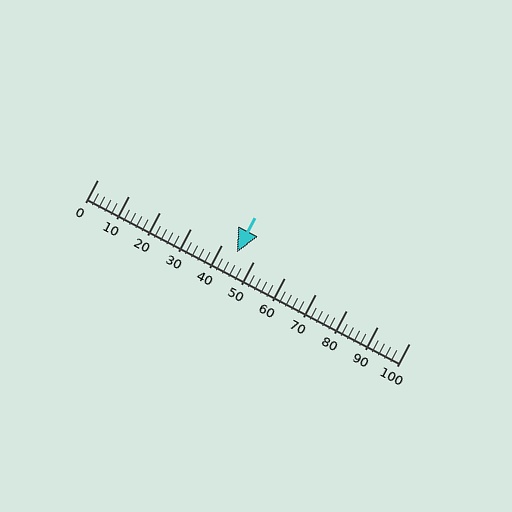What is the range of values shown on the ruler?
The ruler shows values from 0 to 100.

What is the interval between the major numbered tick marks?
The major tick marks are spaced 10 units apart.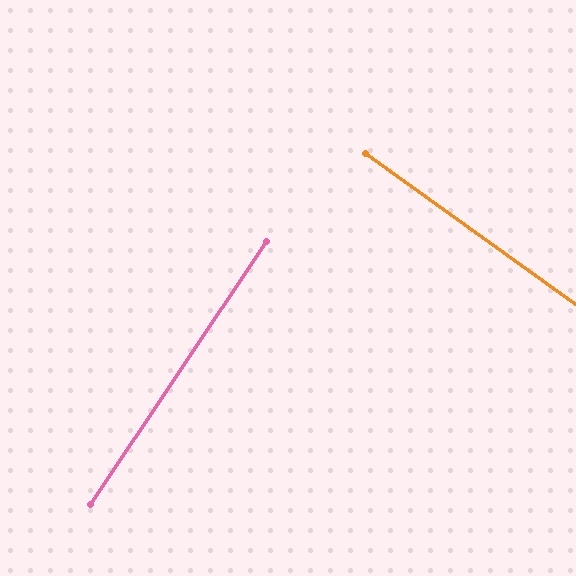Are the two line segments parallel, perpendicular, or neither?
Perpendicular — they meet at approximately 88°.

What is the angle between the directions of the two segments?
Approximately 88 degrees.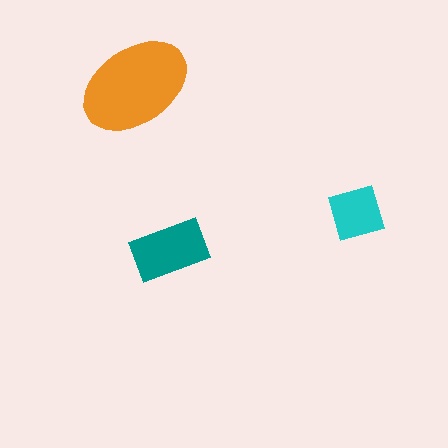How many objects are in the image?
There are 3 objects in the image.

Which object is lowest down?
The teal rectangle is bottommost.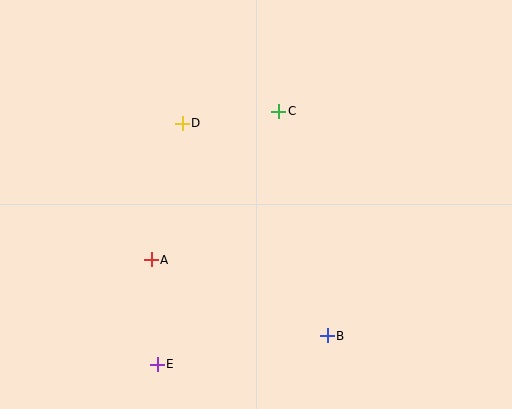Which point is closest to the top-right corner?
Point C is closest to the top-right corner.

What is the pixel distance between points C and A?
The distance between C and A is 196 pixels.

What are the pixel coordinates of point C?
Point C is at (279, 111).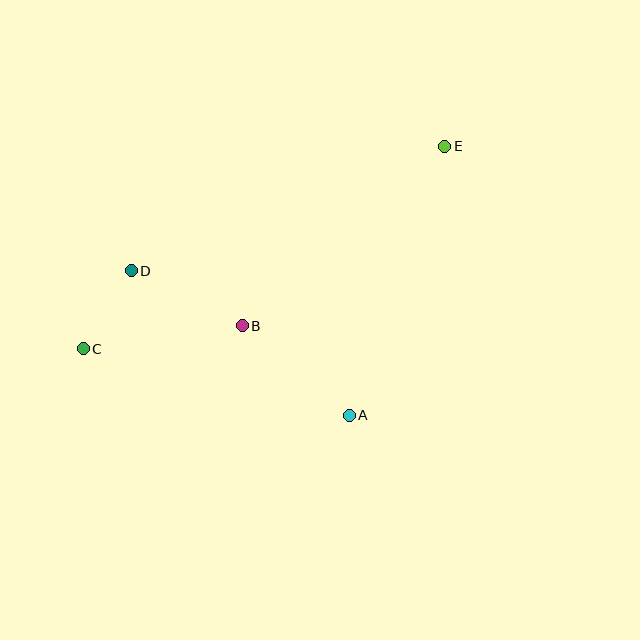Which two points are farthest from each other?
Points C and E are farthest from each other.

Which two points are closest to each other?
Points C and D are closest to each other.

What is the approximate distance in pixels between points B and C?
The distance between B and C is approximately 161 pixels.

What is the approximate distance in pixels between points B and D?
The distance between B and D is approximately 124 pixels.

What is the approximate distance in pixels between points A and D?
The distance between A and D is approximately 261 pixels.